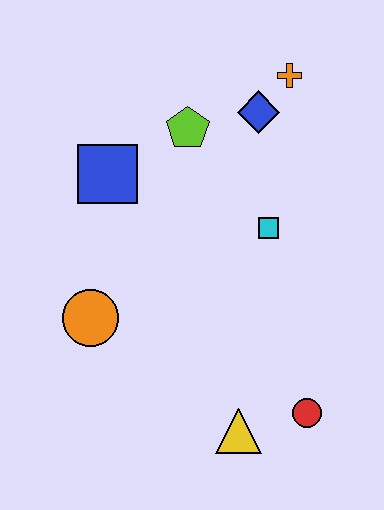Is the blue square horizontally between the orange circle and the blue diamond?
Yes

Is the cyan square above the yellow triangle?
Yes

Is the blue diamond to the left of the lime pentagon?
No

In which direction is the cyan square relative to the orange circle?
The cyan square is to the right of the orange circle.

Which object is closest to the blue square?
The lime pentagon is closest to the blue square.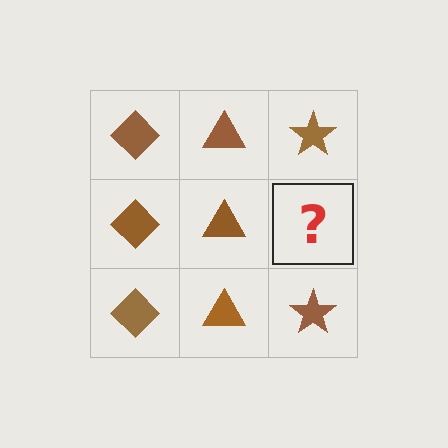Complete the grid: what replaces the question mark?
The question mark should be replaced with a brown star.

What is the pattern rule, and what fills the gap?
The rule is that each column has a consistent shape. The gap should be filled with a brown star.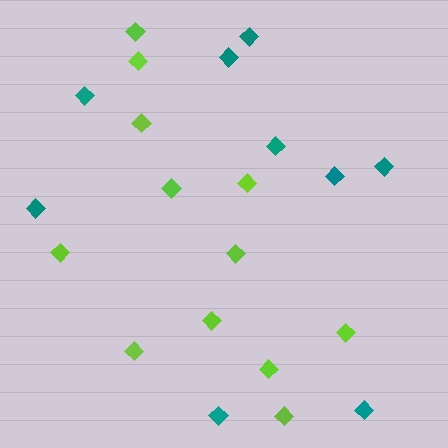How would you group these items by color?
There are 2 groups: one group of lime diamonds (12) and one group of teal diamonds (9).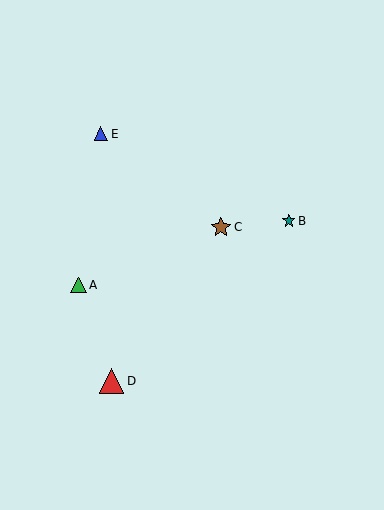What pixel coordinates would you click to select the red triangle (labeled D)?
Click at (112, 381) to select the red triangle D.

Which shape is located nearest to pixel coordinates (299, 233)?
The teal star (labeled B) at (289, 221) is nearest to that location.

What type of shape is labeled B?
Shape B is a teal star.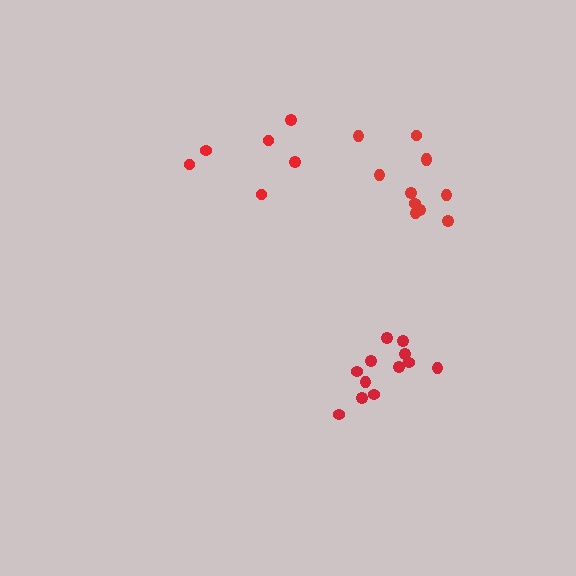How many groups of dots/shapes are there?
There are 3 groups.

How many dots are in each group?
Group 1: 6 dots, Group 2: 12 dots, Group 3: 11 dots (29 total).